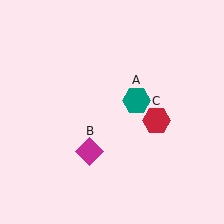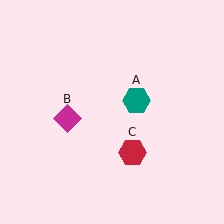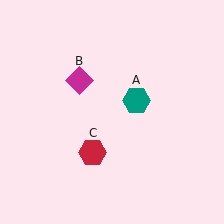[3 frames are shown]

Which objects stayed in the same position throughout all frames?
Teal hexagon (object A) remained stationary.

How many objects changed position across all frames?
2 objects changed position: magenta diamond (object B), red hexagon (object C).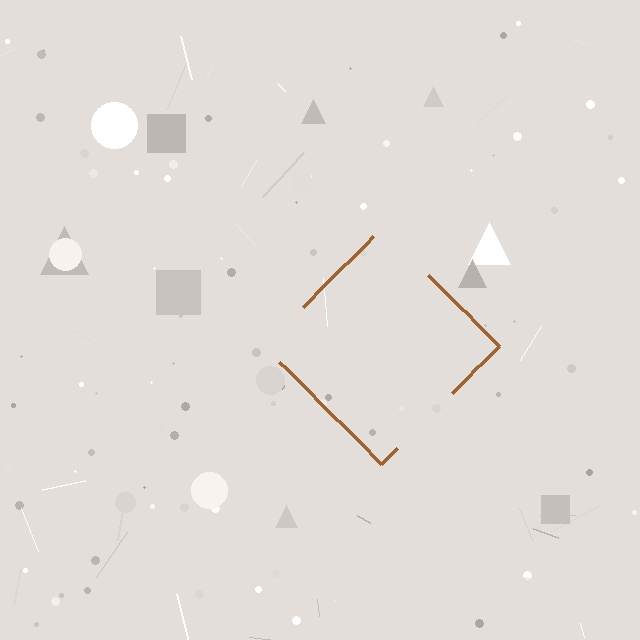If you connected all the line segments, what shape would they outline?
They would outline a diamond.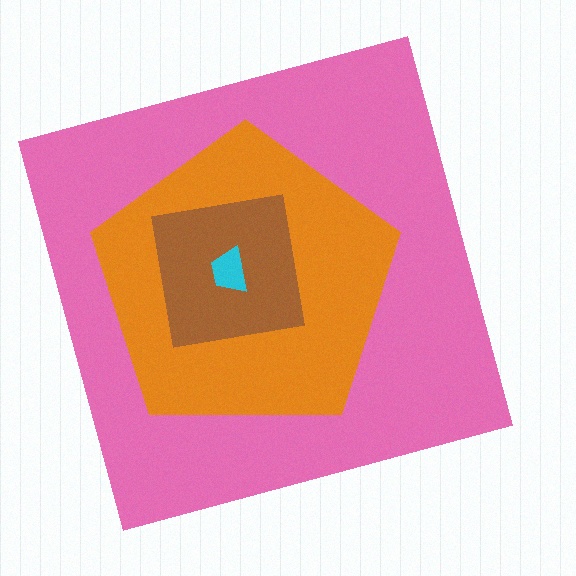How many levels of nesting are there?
4.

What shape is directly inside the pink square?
The orange pentagon.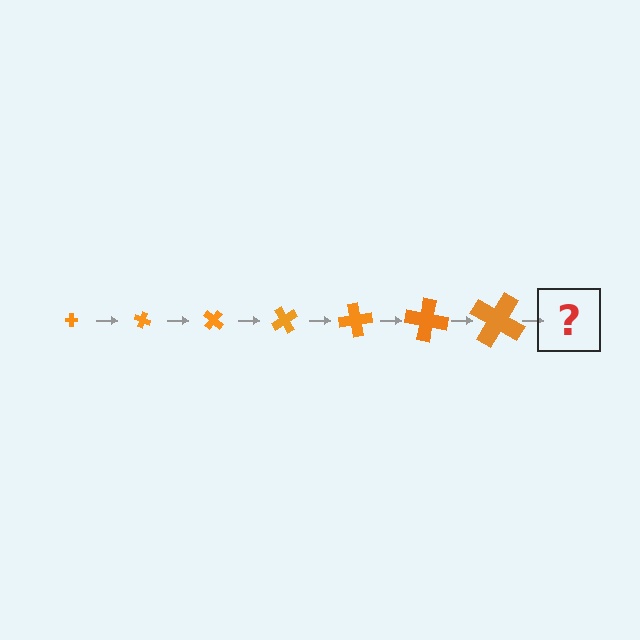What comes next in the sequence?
The next element should be a cross, larger than the previous one and rotated 140 degrees from the start.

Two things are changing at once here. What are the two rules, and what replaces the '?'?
The two rules are that the cross grows larger each step and it rotates 20 degrees each step. The '?' should be a cross, larger than the previous one and rotated 140 degrees from the start.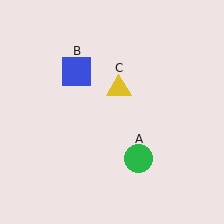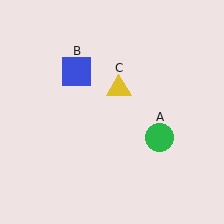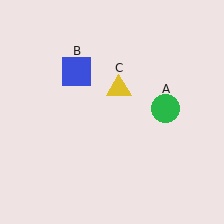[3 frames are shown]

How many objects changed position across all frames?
1 object changed position: green circle (object A).